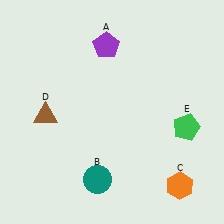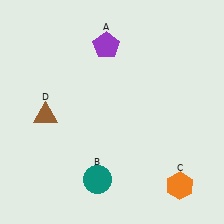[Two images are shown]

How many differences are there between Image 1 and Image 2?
There is 1 difference between the two images.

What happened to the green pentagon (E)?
The green pentagon (E) was removed in Image 2. It was in the bottom-right area of Image 1.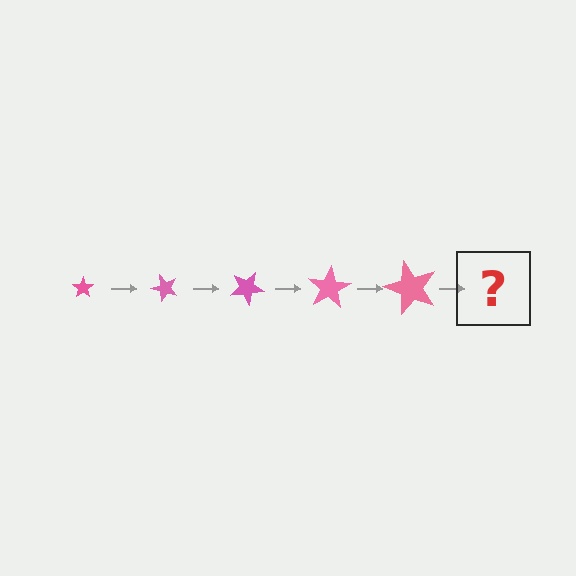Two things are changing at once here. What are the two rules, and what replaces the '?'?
The two rules are that the star grows larger each step and it rotates 50 degrees each step. The '?' should be a star, larger than the previous one and rotated 250 degrees from the start.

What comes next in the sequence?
The next element should be a star, larger than the previous one and rotated 250 degrees from the start.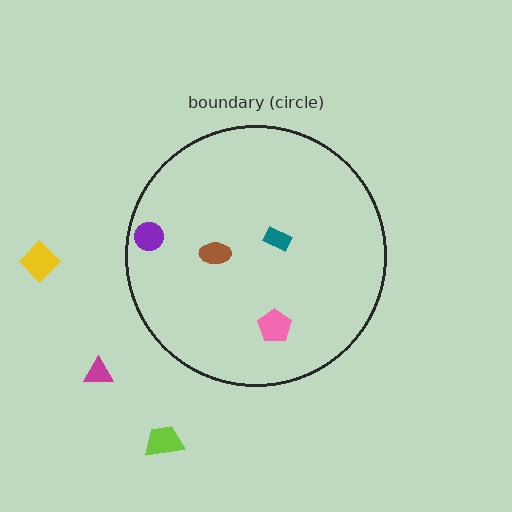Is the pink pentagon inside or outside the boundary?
Inside.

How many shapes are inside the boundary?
4 inside, 3 outside.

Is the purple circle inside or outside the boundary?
Inside.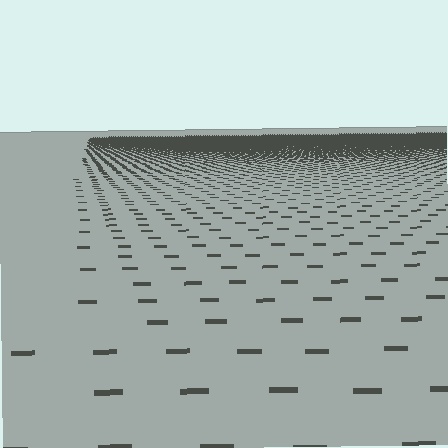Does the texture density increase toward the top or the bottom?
Density increases toward the top.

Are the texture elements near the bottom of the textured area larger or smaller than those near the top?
Larger. Near the bottom, elements are closer to the viewer and appear at a bigger on-screen size.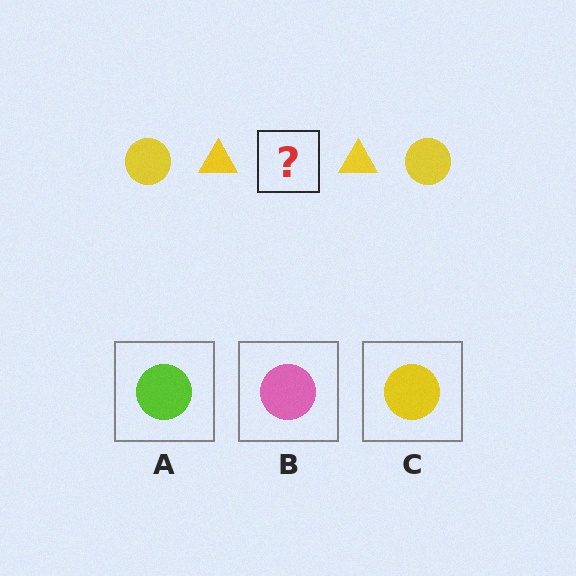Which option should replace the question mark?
Option C.